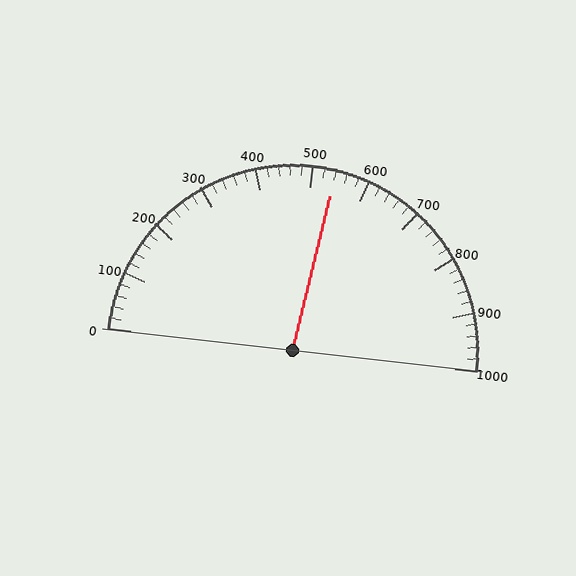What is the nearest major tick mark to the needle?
The nearest major tick mark is 500.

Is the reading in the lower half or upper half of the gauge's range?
The reading is in the upper half of the range (0 to 1000).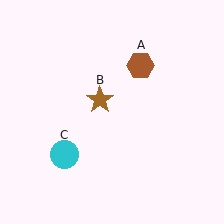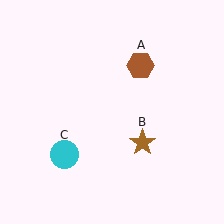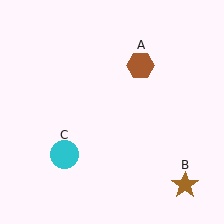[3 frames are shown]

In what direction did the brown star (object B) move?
The brown star (object B) moved down and to the right.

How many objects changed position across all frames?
1 object changed position: brown star (object B).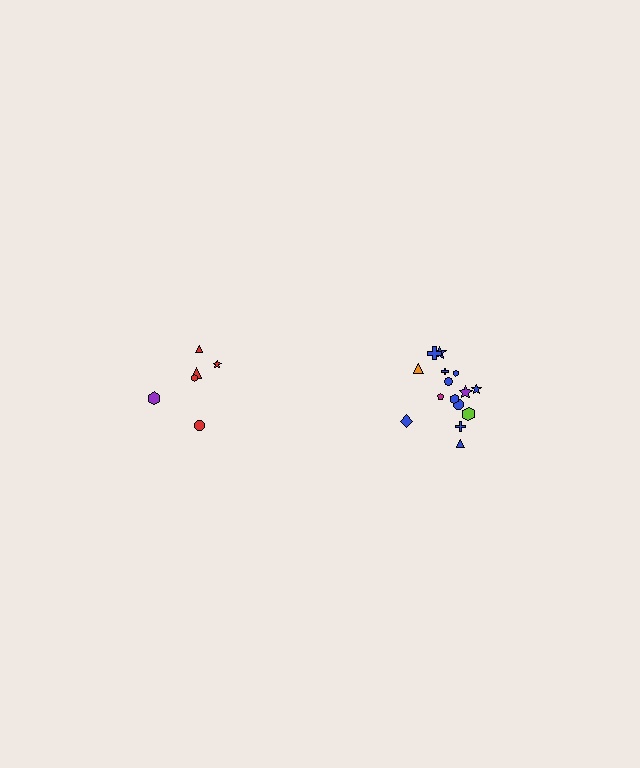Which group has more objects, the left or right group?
The right group.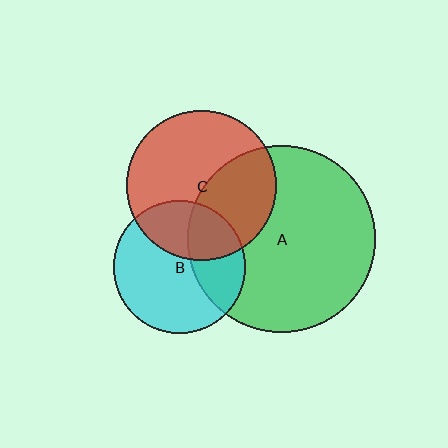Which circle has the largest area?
Circle A (green).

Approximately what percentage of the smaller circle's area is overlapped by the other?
Approximately 30%.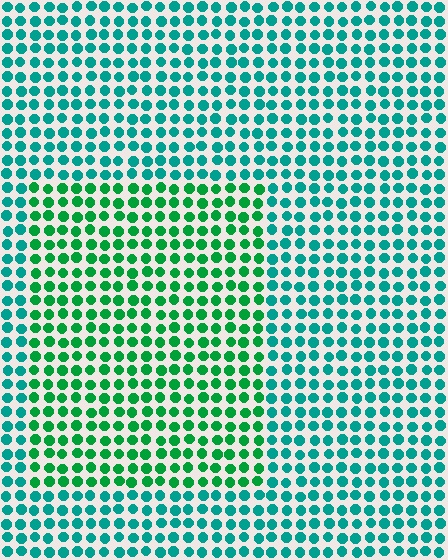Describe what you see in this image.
The image is filled with small teal elements in a uniform arrangement. A rectangle-shaped region is visible where the elements are tinted to a slightly different hue, forming a subtle color boundary.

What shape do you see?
I see a rectangle.